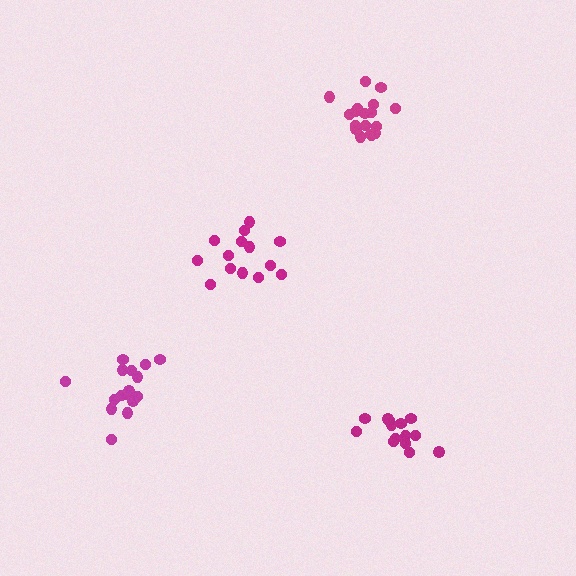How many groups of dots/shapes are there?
There are 4 groups.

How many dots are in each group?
Group 1: 14 dots, Group 2: 18 dots, Group 3: 16 dots, Group 4: 14 dots (62 total).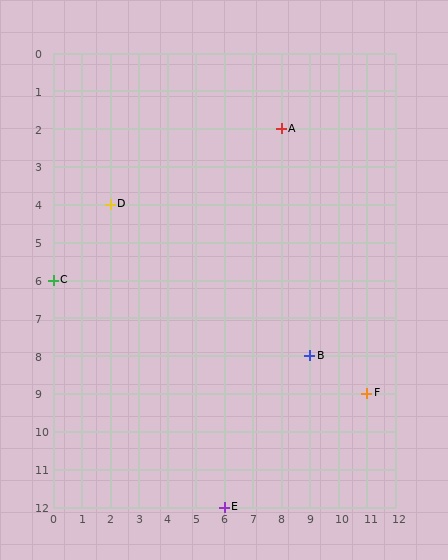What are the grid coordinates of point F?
Point F is at grid coordinates (11, 9).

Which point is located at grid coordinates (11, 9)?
Point F is at (11, 9).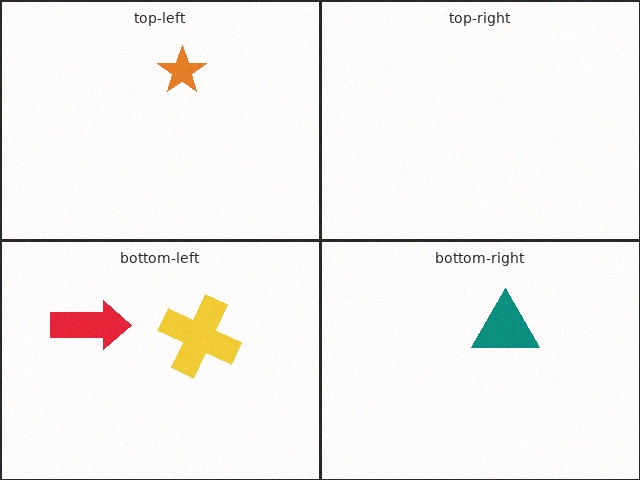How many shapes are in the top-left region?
1.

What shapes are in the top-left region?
The orange star.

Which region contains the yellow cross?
The bottom-left region.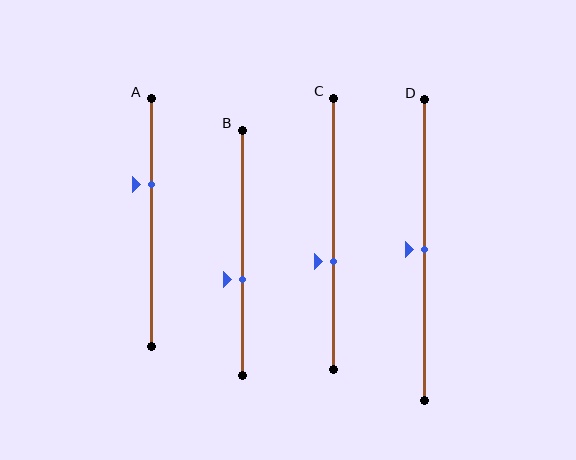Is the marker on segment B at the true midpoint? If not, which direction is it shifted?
No, the marker on segment B is shifted downward by about 11% of the segment length.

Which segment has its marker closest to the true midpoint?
Segment D has its marker closest to the true midpoint.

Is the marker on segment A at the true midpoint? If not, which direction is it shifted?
No, the marker on segment A is shifted upward by about 15% of the segment length.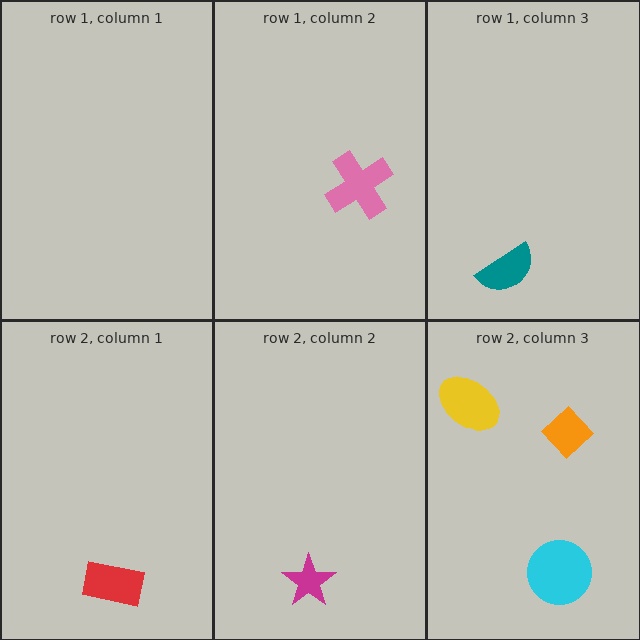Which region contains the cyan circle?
The row 2, column 3 region.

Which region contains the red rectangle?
The row 2, column 1 region.